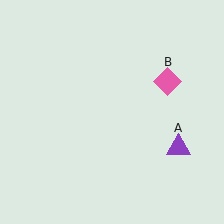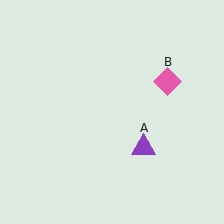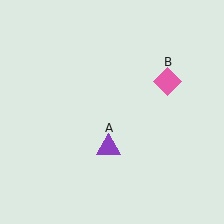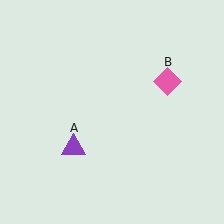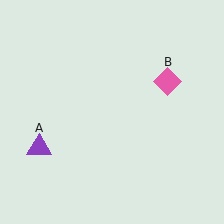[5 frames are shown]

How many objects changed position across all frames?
1 object changed position: purple triangle (object A).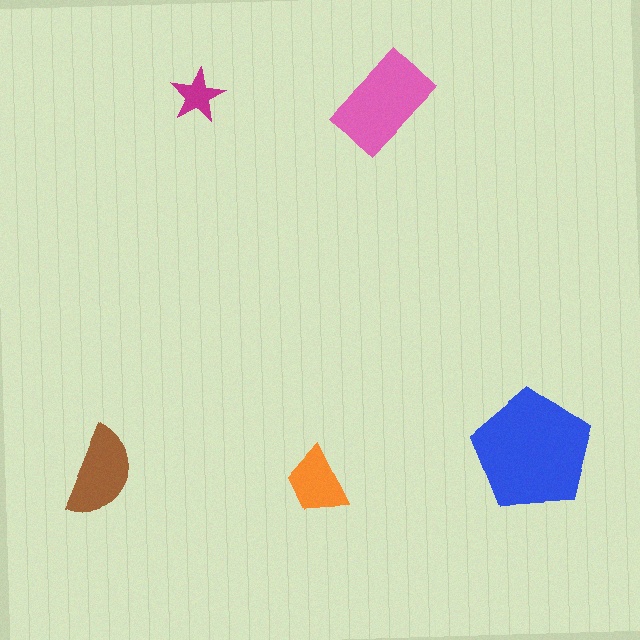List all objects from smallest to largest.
The magenta star, the orange trapezoid, the brown semicircle, the pink rectangle, the blue pentagon.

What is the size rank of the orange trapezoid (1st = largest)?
4th.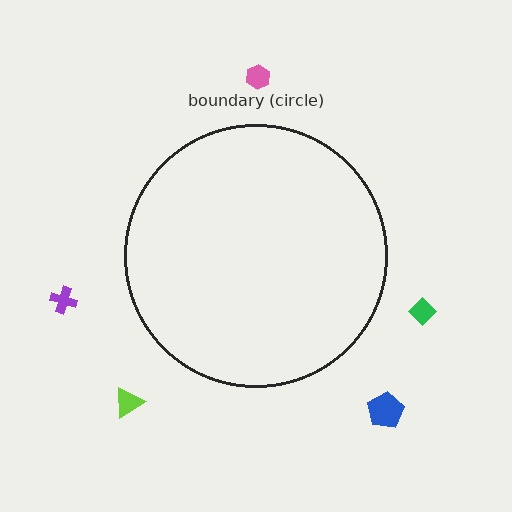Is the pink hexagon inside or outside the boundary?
Outside.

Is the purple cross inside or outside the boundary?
Outside.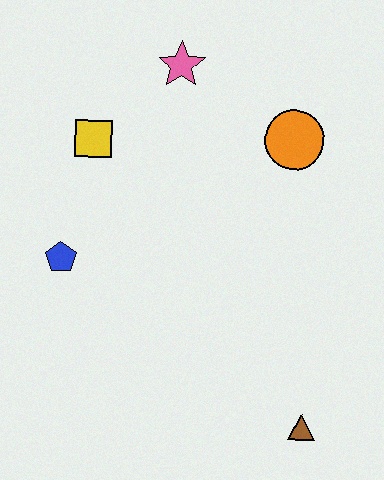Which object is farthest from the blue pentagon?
The brown triangle is farthest from the blue pentagon.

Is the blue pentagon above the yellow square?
No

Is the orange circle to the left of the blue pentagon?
No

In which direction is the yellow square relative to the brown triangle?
The yellow square is above the brown triangle.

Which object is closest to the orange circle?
The pink star is closest to the orange circle.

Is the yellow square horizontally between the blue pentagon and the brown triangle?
Yes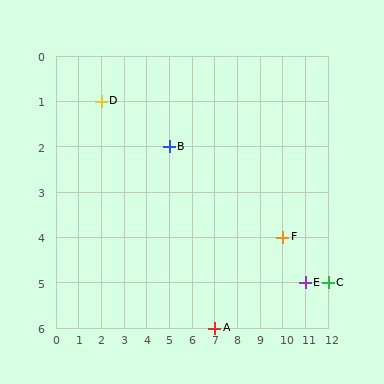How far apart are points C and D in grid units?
Points C and D are 10 columns and 4 rows apart (about 10.8 grid units diagonally).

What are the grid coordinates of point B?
Point B is at grid coordinates (5, 2).